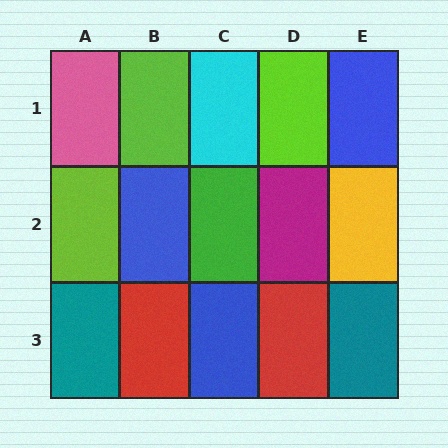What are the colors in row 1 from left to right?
Pink, lime, cyan, lime, blue.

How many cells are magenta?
1 cell is magenta.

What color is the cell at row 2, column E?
Yellow.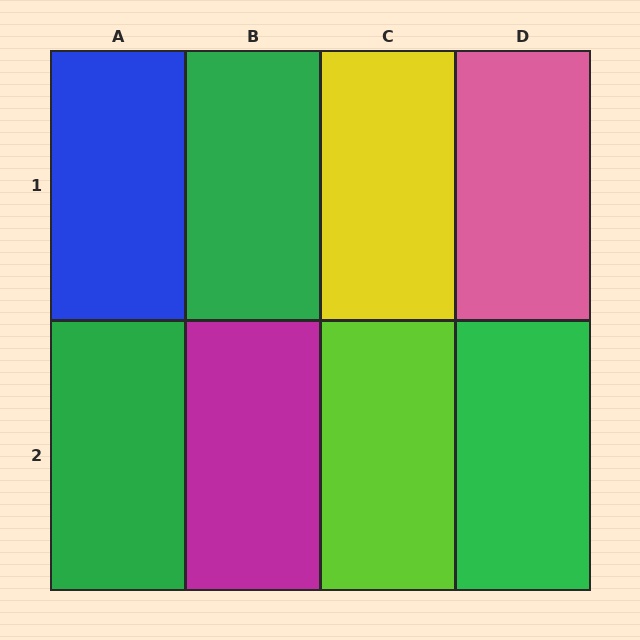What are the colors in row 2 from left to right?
Green, magenta, lime, green.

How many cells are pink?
1 cell is pink.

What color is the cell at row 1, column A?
Blue.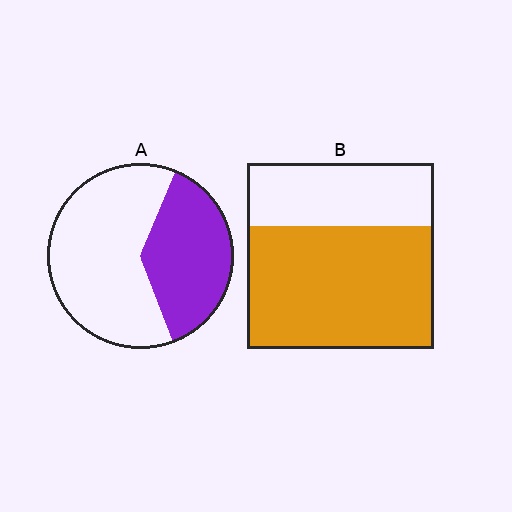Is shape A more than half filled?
No.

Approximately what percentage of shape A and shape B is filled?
A is approximately 40% and B is approximately 65%.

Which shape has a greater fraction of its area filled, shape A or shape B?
Shape B.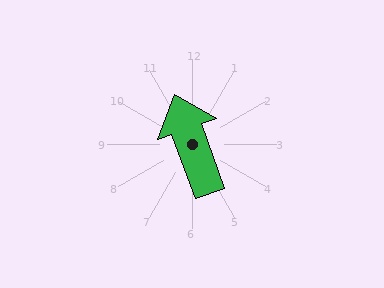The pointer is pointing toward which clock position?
Roughly 11 o'clock.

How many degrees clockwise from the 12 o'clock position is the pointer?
Approximately 340 degrees.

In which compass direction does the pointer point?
North.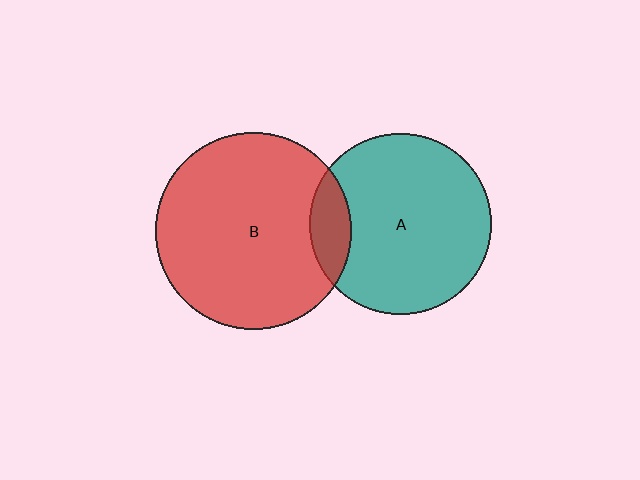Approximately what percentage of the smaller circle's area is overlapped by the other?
Approximately 15%.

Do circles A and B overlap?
Yes.